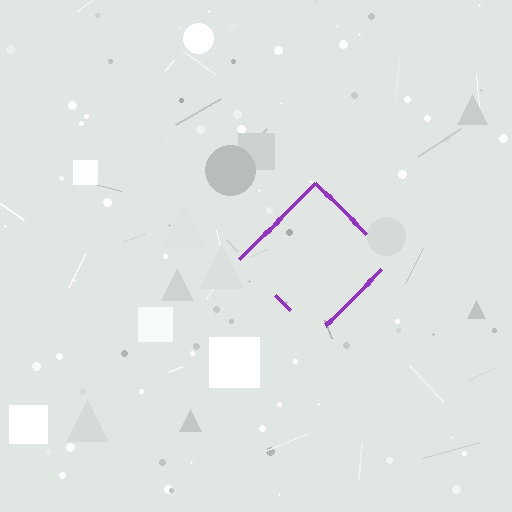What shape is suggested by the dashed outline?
The dashed outline suggests a diamond.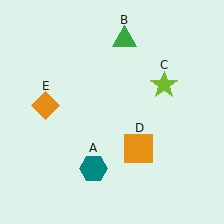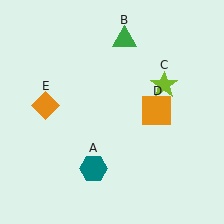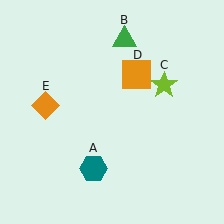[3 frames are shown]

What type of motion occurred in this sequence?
The orange square (object D) rotated counterclockwise around the center of the scene.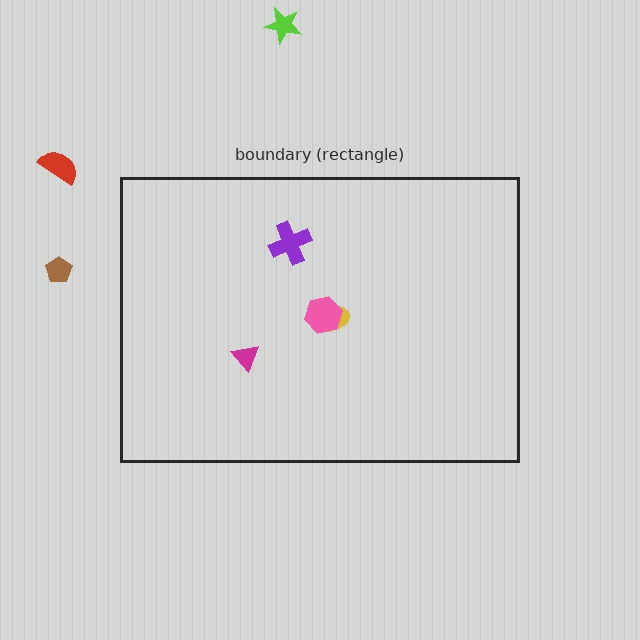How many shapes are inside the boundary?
4 inside, 3 outside.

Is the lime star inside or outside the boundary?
Outside.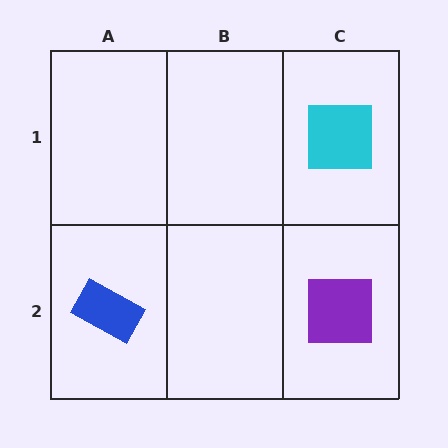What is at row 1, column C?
A cyan square.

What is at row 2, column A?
A blue rectangle.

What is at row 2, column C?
A purple square.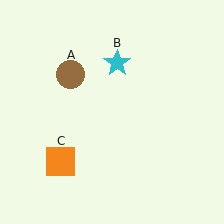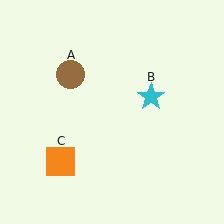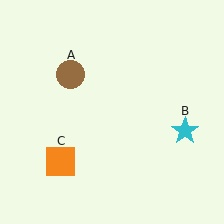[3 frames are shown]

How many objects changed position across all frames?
1 object changed position: cyan star (object B).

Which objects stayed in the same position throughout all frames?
Brown circle (object A) and orange square (object C) remained stationary.